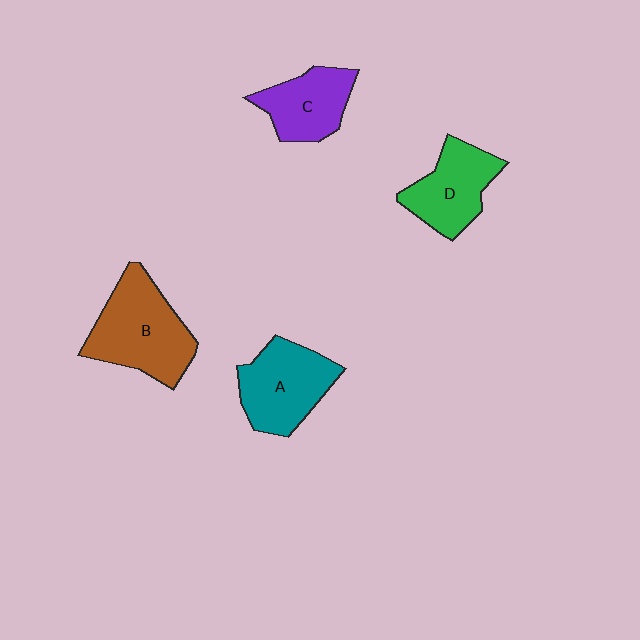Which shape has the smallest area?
Shape C (purple).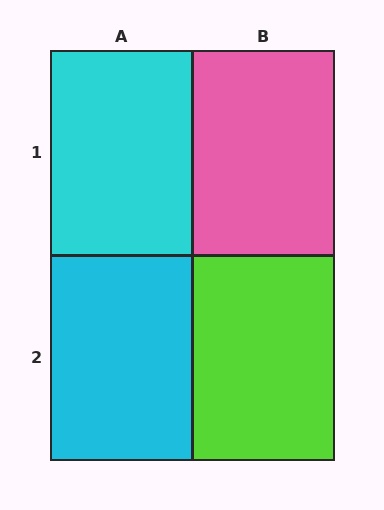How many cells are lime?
1 cell is lime.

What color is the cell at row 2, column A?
Cyan.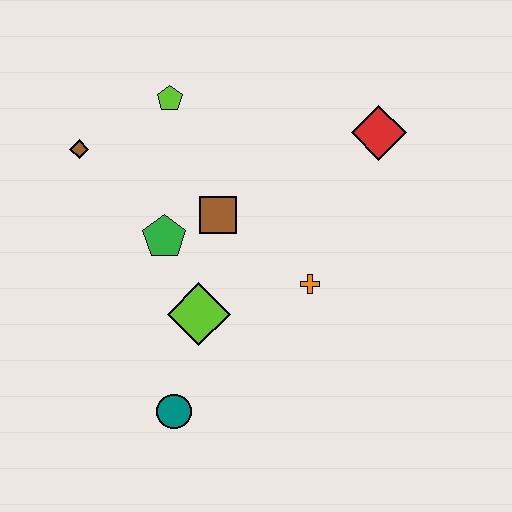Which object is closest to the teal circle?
The lime diamond is closest to the teal circle.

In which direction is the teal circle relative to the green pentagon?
The teal circle is below the green pentagon.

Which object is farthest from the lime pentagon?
The teal circle is farthest from the lime pentagon.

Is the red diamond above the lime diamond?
Yes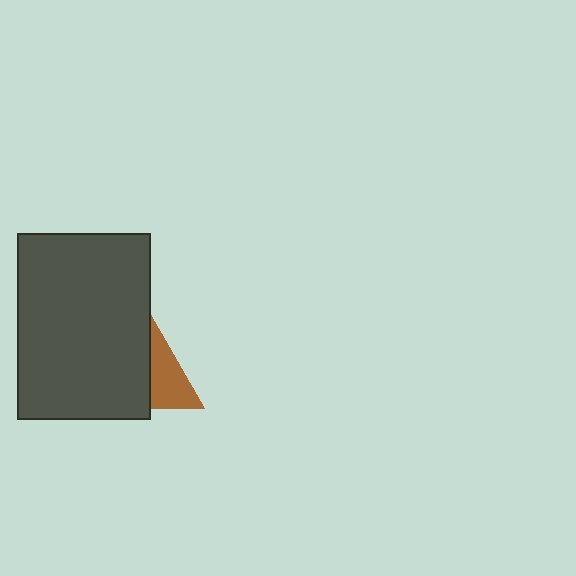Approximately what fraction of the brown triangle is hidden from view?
Roughly 63% of the brown triangle is hidden behind the dark gray rectangle.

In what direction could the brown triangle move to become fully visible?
The brown triangle could move right. That would shift it out from behind the dark gray rectangle entirely.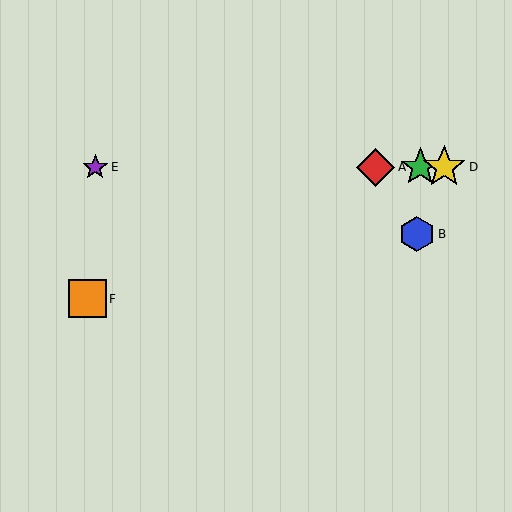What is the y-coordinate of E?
Object E is at y≈167.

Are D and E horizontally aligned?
Yes, both are at y≈167.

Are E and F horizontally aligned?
No, E is at y≈167 and F is at y≈299.